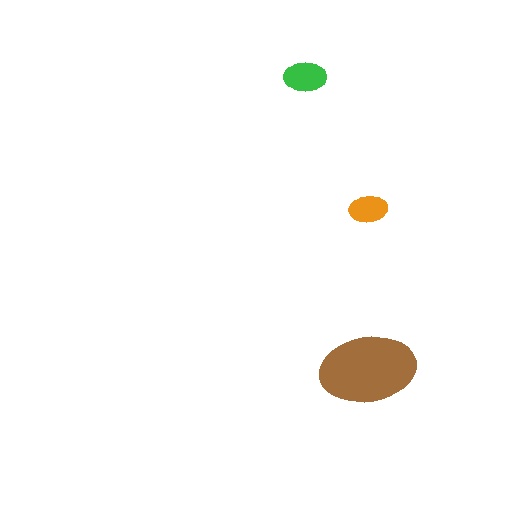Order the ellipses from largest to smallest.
the brown one, the green one, the orange one.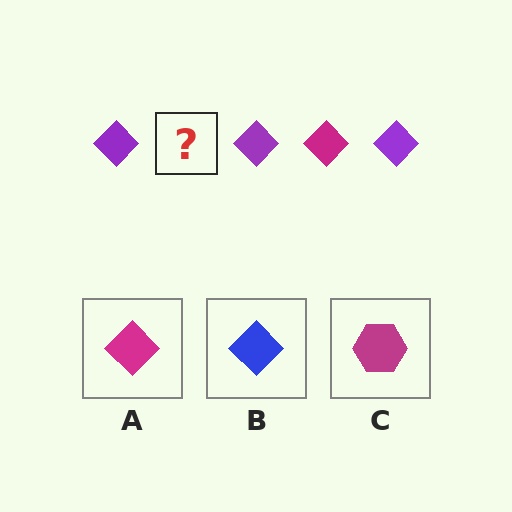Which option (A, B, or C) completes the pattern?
A.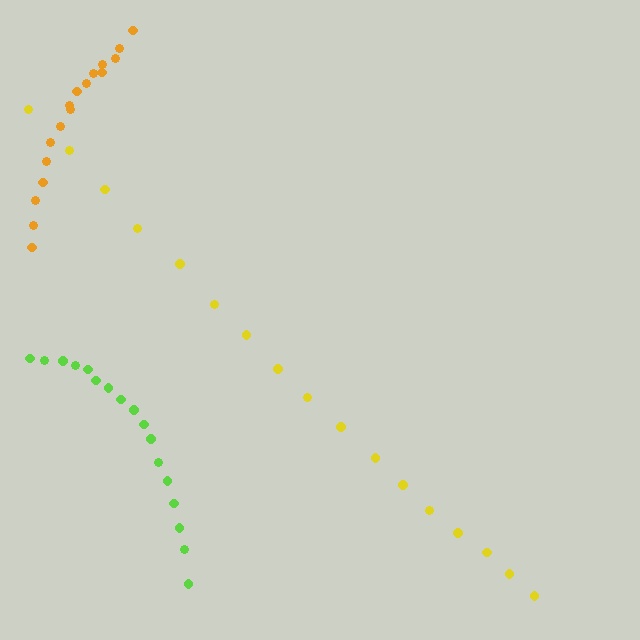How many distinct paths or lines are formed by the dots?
There are 3 distinct paths.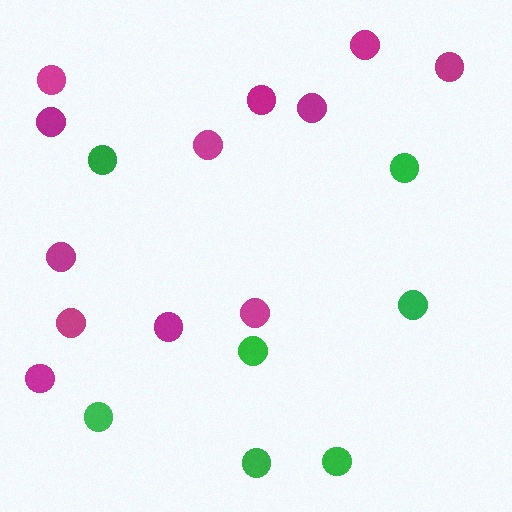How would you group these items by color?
There are 2 groups: one group of magenta circles (12) and one group of green circles (7).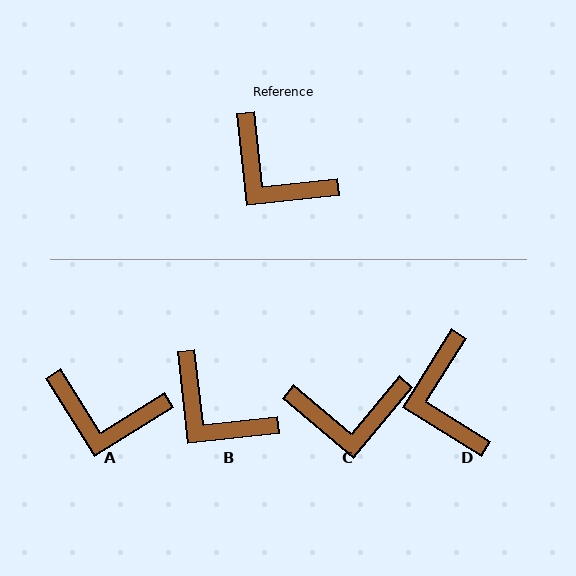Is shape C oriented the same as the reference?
No, it is off by about 44 degrees.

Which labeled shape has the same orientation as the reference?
B.